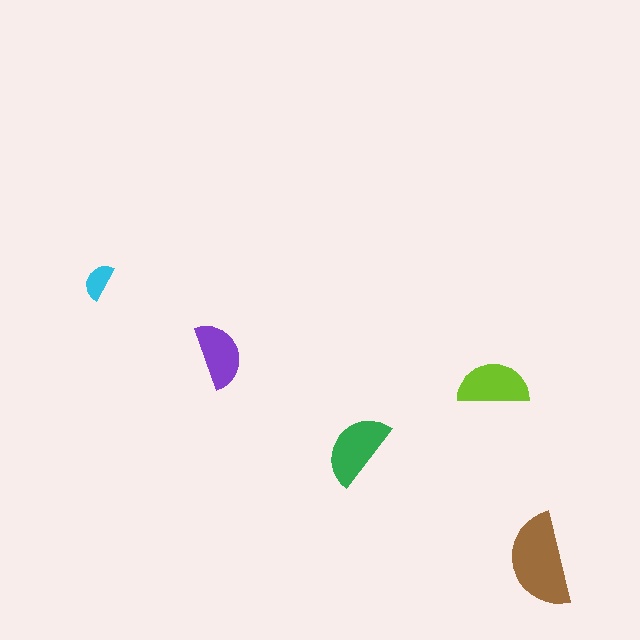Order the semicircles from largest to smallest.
the brown one, the green one, the lime one, the purple one, the cyan one.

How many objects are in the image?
There are 5 objects in the image.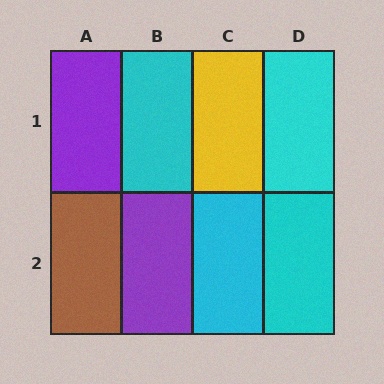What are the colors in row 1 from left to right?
Purple, cyan, yellow, cyan.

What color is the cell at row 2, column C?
Cyan.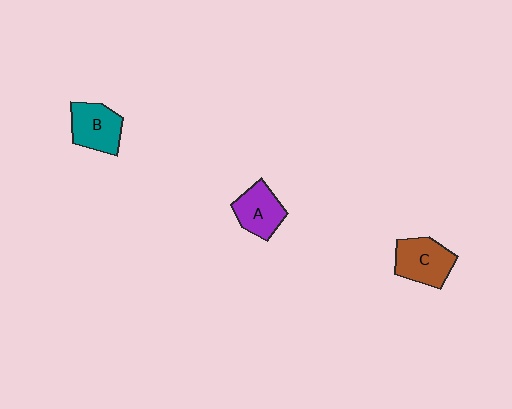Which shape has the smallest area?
Shape A (purple).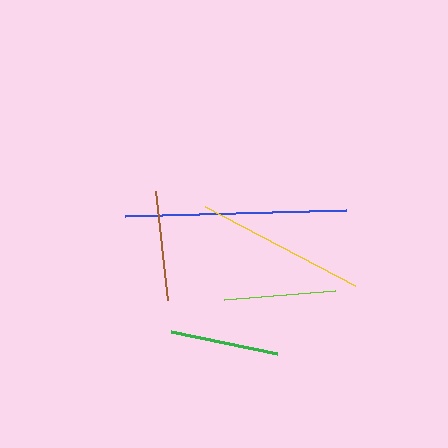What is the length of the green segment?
The green segment is approximately 109 pixels long.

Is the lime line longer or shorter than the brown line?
The lime line is longer than the brown line.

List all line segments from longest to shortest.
From longest to shortest: blue, yellow, lime, brown, green.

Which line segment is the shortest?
The green line is the shortest at approximately 109 pixels.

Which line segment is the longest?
The blue line is the longest at approximately 221 pixels.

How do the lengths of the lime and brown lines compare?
The lime and brown lines are approximately the same length.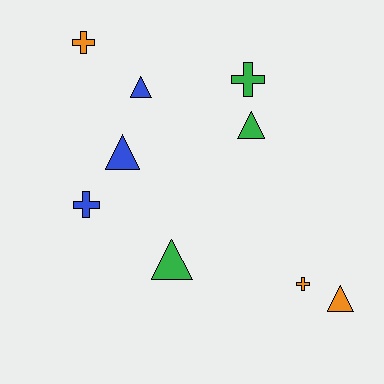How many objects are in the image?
There are 9 objects.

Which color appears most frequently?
Blue, with 3 objects.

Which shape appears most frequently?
Triangle, with 5 objects.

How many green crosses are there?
There is 1 green cross.